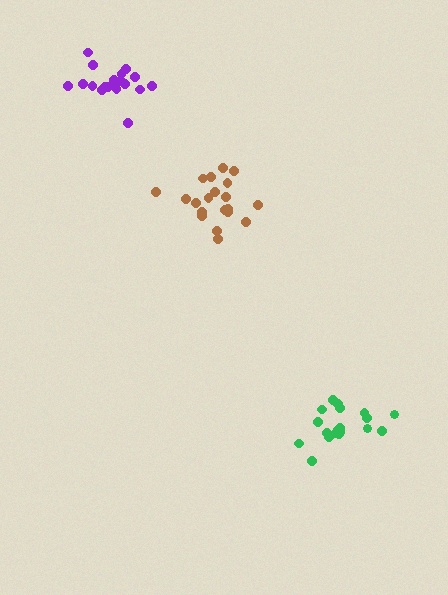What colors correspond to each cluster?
The clusters are colored: purple, green, brown.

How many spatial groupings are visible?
There are 3 spatial groupings.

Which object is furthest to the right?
The green cluster is rightmost.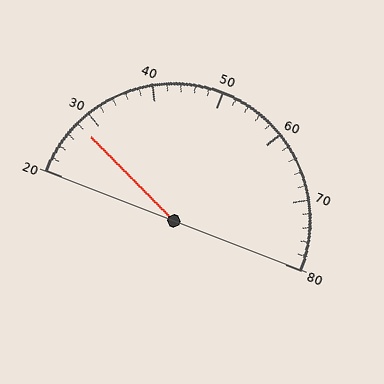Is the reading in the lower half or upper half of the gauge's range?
The reading is in the lower half of the range (20 to 80).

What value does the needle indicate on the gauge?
The needle indicates approximately 28.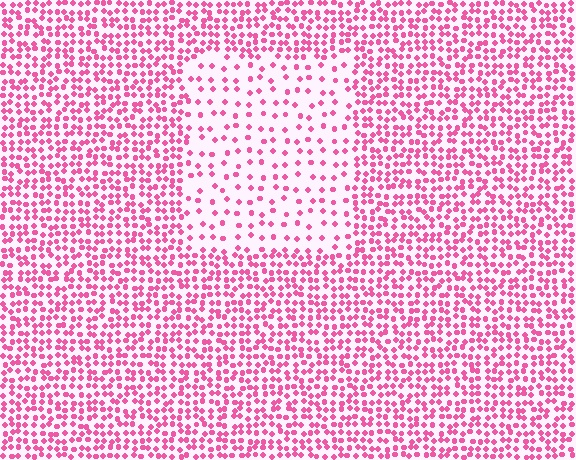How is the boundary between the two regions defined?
The boundary is defined by a change in element density (approximately 2.5x ratio). All elements are the same color, size, and shape.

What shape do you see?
I see a rectangle.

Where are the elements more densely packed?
The elements are more densely packed outside the rectangle boundary.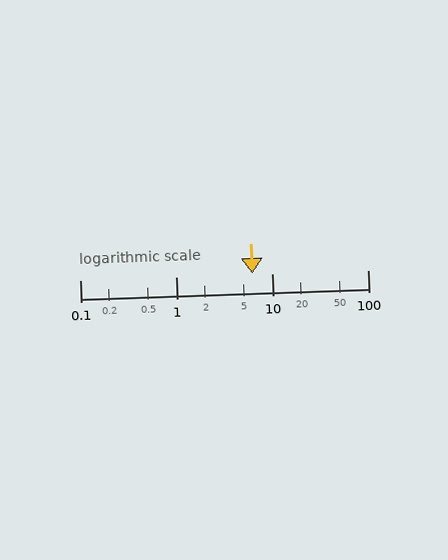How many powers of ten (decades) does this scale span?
The scale spans 3 decades, from 0.1 to 100.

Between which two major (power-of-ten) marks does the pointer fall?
The pointer is between 1 and 10.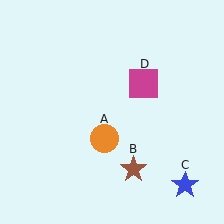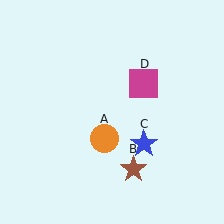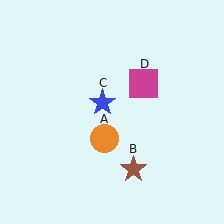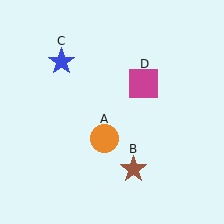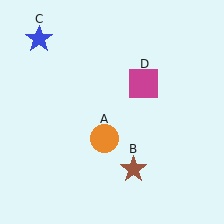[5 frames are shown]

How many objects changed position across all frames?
1 object changed position: blue star (object C).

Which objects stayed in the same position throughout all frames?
Orange circle (object A) and brown star (object B) and magenta square (object D) remained stationary.